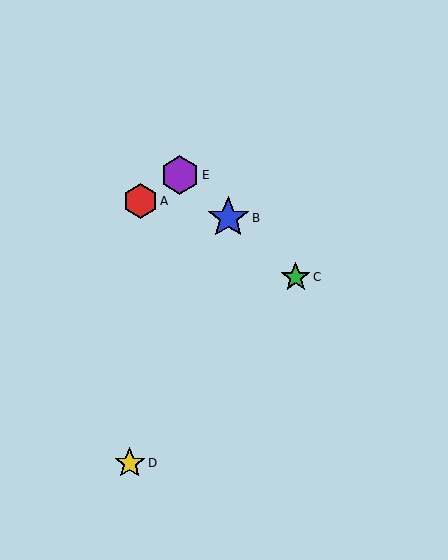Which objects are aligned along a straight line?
Objects B, C, E are aligned along a straight line.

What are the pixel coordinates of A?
Object A is at (140, 201).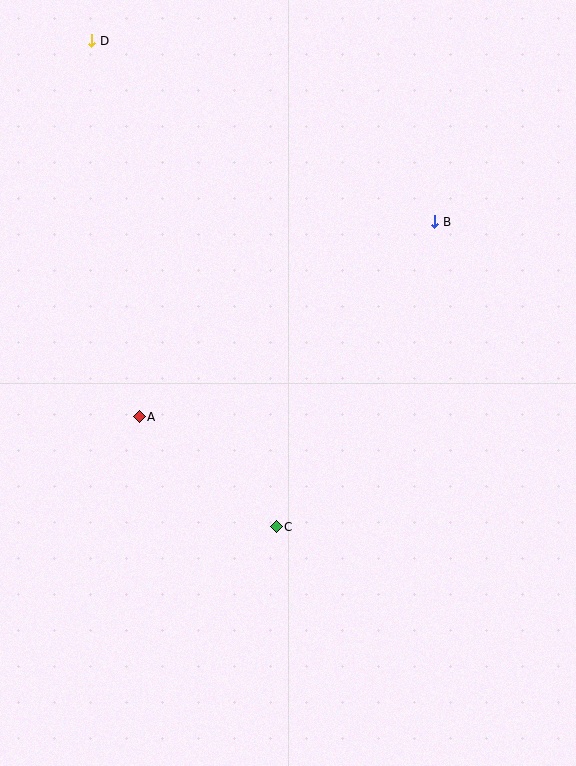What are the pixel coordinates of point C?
Point C is at (276, 527).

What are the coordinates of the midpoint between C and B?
The midpoint between C and B is at (355, 374).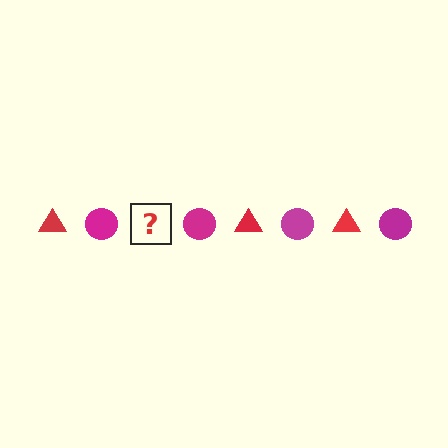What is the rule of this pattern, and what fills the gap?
The rule is that the pattern alternates between red triangle and magenta circle. The gap should be filled with a red triangle.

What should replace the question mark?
The question mark should be replaced with a red triangle.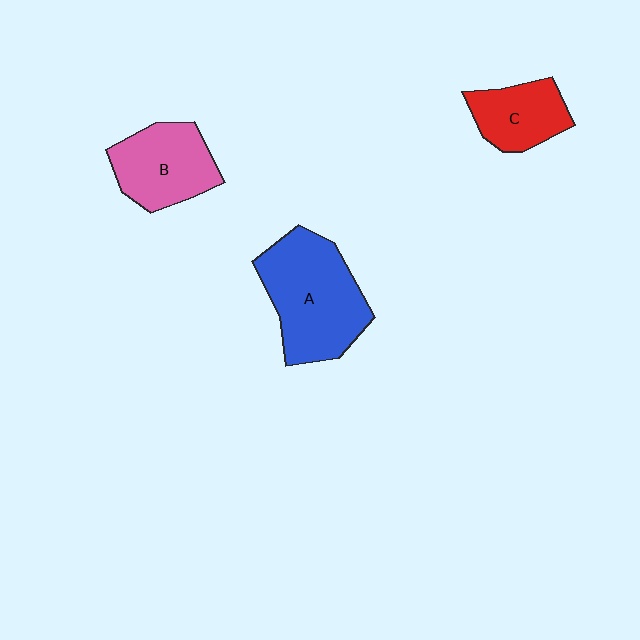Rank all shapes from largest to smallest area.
From largest to smallest: A (blue), B (pink), C (red).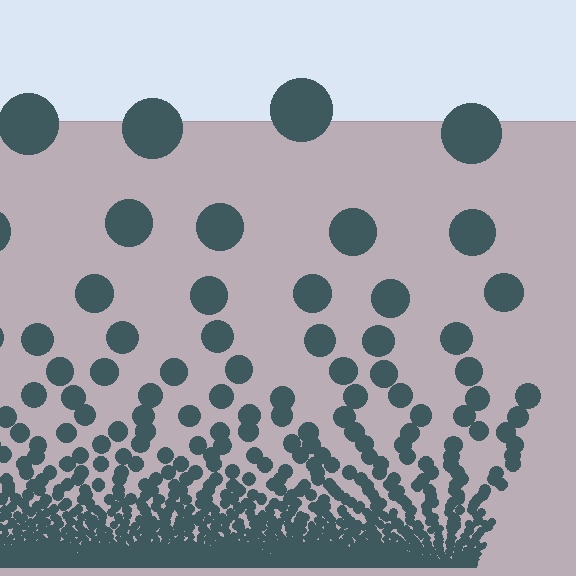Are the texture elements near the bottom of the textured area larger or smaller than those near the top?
Smaller. The gradient is inverted — elements near the bottom are smaller and denser.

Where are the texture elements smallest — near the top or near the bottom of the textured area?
Near the bottom.